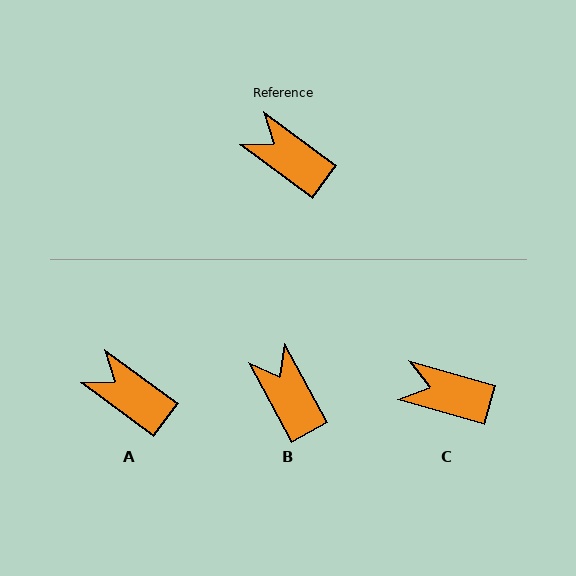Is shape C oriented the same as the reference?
No, it is off by about 20 degrees.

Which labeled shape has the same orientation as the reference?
A.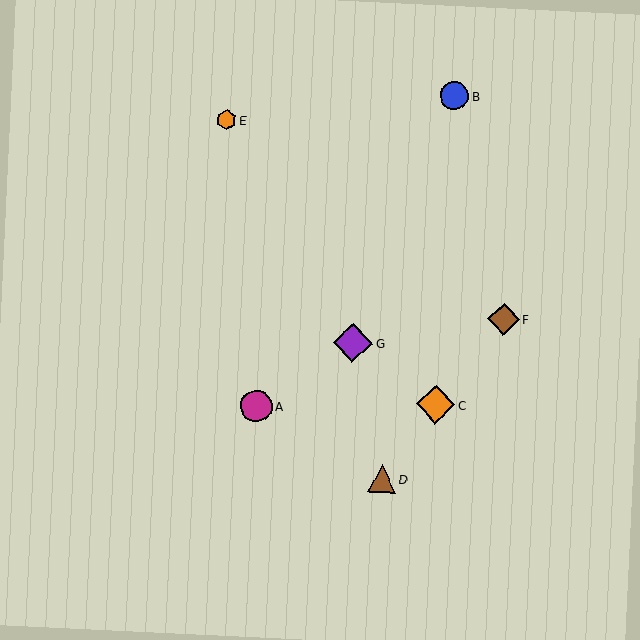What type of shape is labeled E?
Shape E is an orange hexagon.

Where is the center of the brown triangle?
The center of the brown triangle is at (382, 479).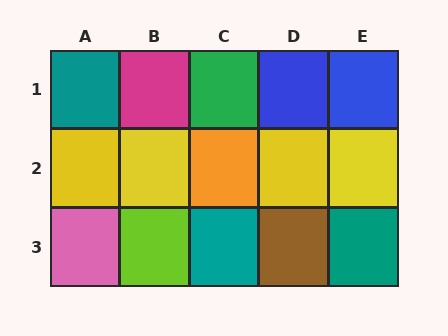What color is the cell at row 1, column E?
Blue.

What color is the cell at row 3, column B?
Lime.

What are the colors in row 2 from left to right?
Yellow, yellow, orange, yellow, yellow.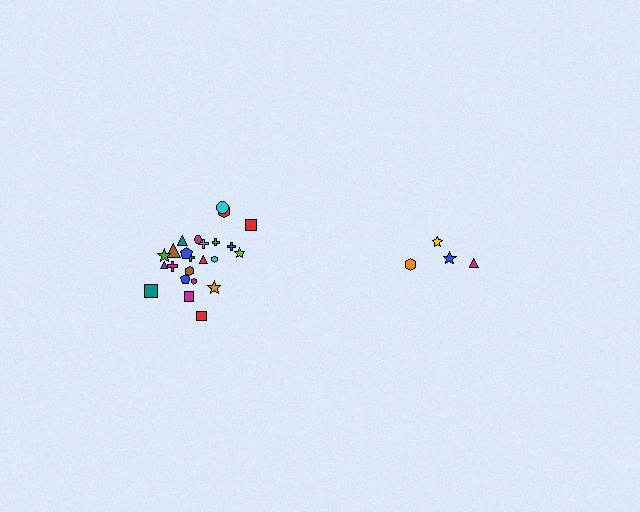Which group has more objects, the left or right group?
The left group.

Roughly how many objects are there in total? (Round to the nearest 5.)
Roughly 30 objects in total.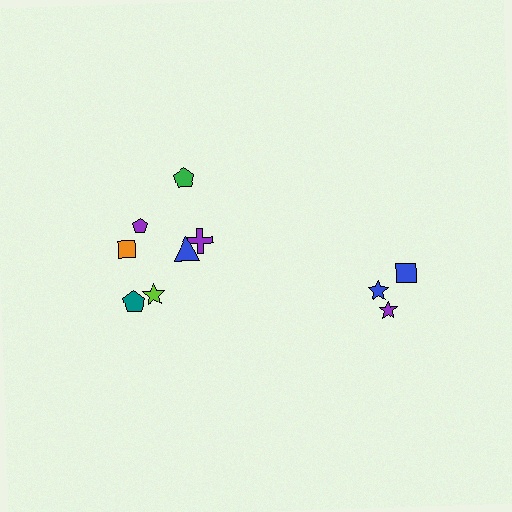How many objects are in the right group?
There are 3 objects.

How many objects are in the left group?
There are 7 objects.